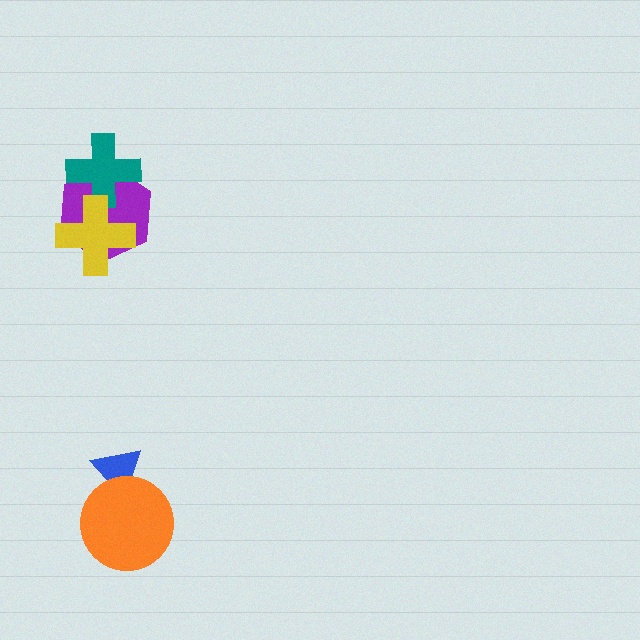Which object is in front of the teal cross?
The yellow cross is in front of the teal cross.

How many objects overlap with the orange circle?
1 object overlaps with the orange circle.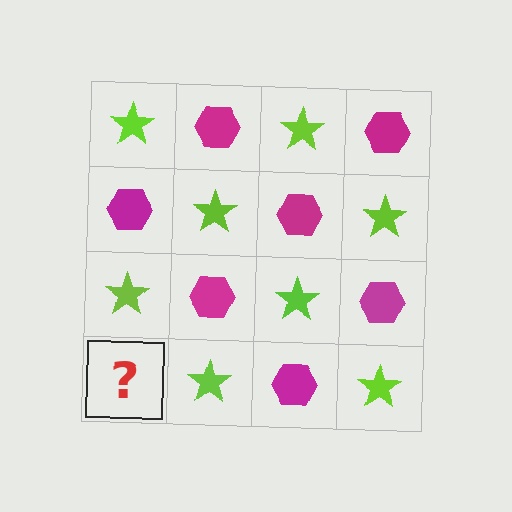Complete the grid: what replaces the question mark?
The question mark should be replaced with a magenta hexagon.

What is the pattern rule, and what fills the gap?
The rule is that it alternates lime star and magenta hexagon in a checkerboard pattern. The gap should be filled with a magenta hexagon.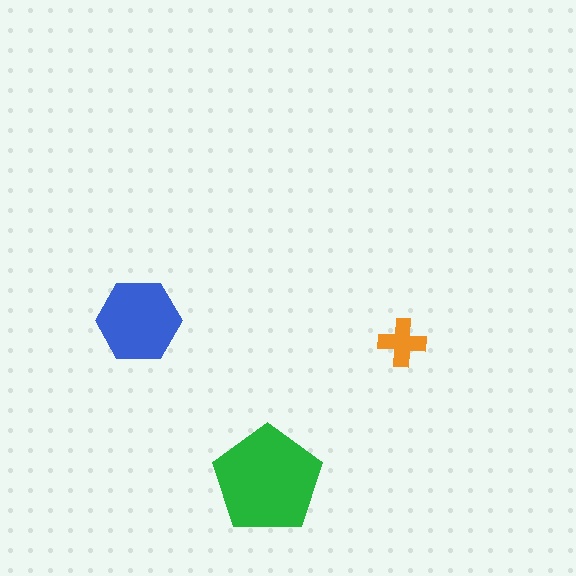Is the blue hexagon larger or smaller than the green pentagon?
Smaller.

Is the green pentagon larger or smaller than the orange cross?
Larger.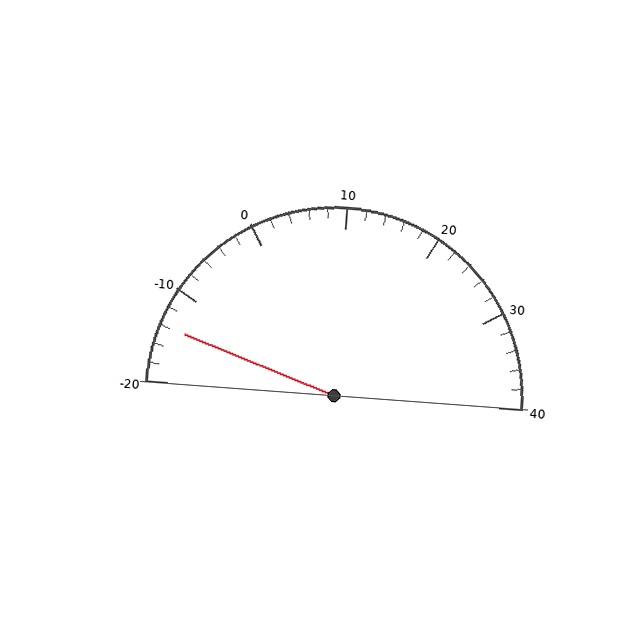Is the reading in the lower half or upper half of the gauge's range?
The reading is in the lower half of the range (-20 to 40).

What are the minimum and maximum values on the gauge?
The gauge ranges from -20 to 40.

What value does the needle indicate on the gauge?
The needle indicates approximately -14.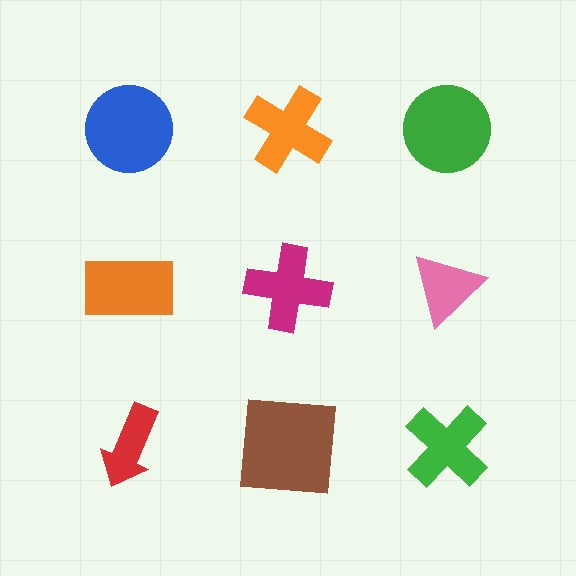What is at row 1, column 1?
A blue circle.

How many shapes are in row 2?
3 shapes.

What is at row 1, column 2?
An orange cross.